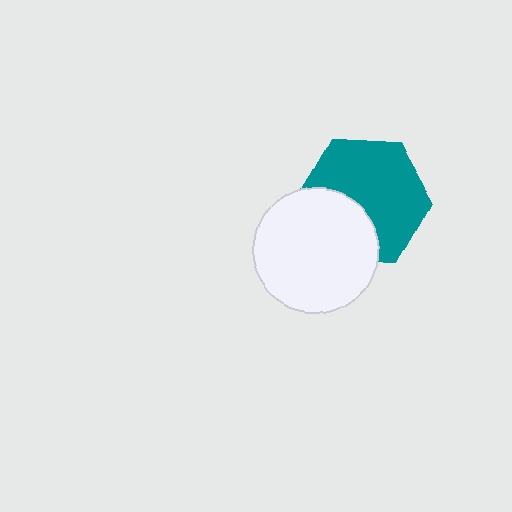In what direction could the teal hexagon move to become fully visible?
The teal hexagon could move toward the upper-right. That would shift it out from behind the white circle entirely.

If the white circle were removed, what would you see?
You would see the complete teal hexagon.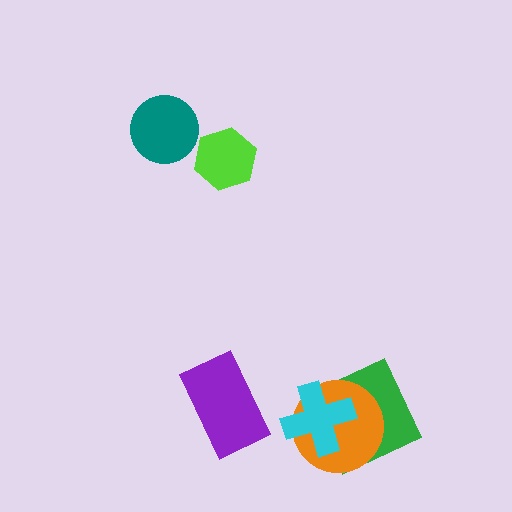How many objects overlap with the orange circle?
2 objects overlap with the orange circle.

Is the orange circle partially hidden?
Yes, it is partially covered by another shape.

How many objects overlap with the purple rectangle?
0 objects overlap with the purple rectangle.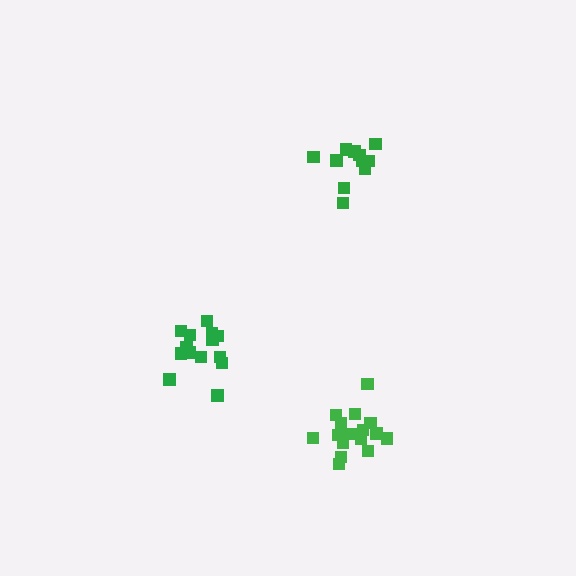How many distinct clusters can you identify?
There are 3 distinct clusters.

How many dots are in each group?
Group 1: 14 dots, Group 2: 11 dots, Group 3: 17 dots (42 total).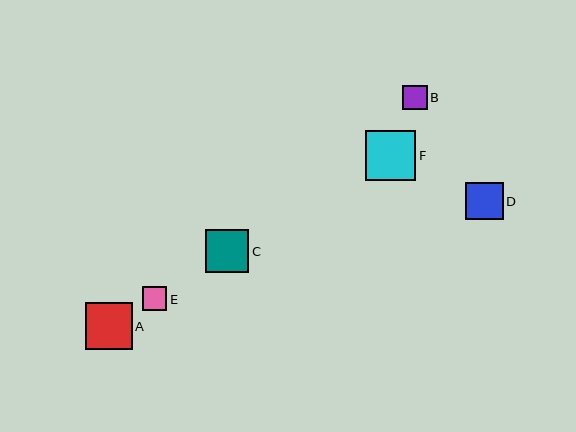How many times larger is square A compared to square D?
Square A is approximately 1.2 times the size of square D.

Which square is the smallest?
Square E is the smallest with a size of approximately 24 pixels.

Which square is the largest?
Square F is the largest with a size of approximately 50 pixels.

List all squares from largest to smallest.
From largest to smallest: F, A, C, D, B, E.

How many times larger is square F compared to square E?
Square F is approximately 2.1 times the size of square E.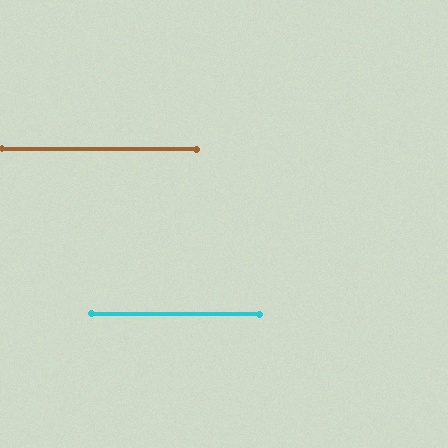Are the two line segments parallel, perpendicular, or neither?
Parallel — their directions differ by only 0.3°.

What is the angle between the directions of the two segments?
Approximately 0 degrees.